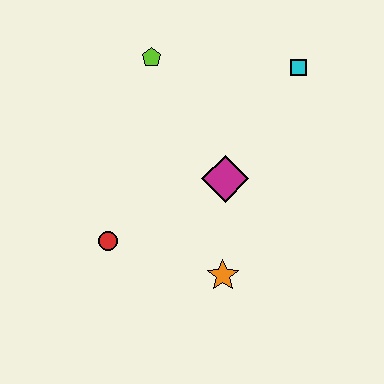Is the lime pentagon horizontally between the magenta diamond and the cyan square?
No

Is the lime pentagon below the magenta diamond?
No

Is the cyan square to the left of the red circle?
No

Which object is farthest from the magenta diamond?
The lime pentagon is farthest from the magenta diamond.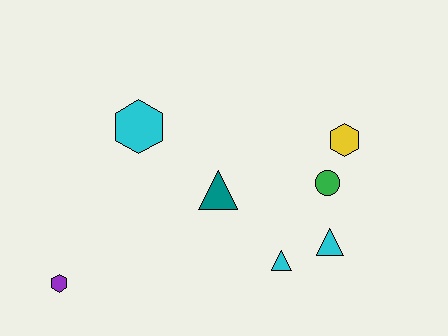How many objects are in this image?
There are 7 objects.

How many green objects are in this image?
There is 1 green object.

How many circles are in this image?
There is 1 circle.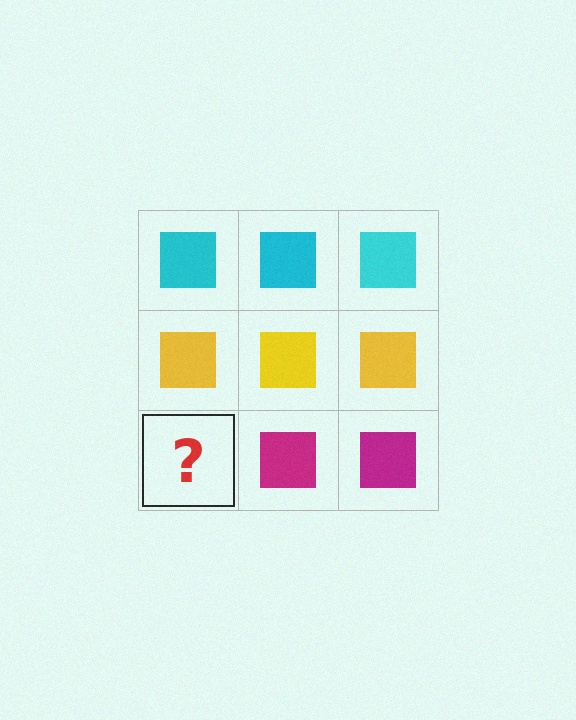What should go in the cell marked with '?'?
The missing cell should contain a magenta square.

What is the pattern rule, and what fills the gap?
The rule is that each row has a consistent color. The gap should be filled with a magenta square.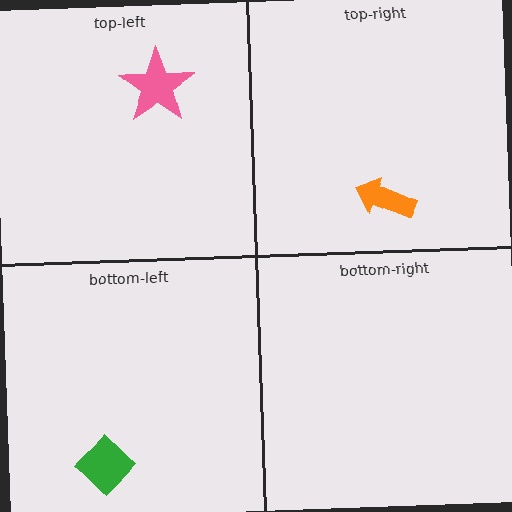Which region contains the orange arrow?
The top-right region.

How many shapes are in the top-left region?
1.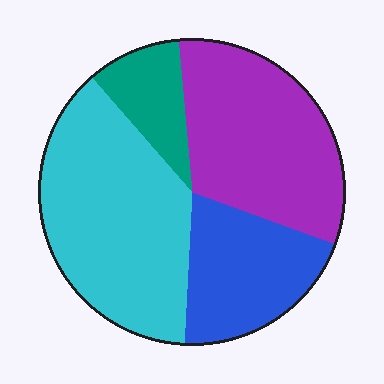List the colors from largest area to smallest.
From largest to smallest: cyan, purple, blue, teal.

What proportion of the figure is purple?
Purple takes up about one third (1/3) of the figure.